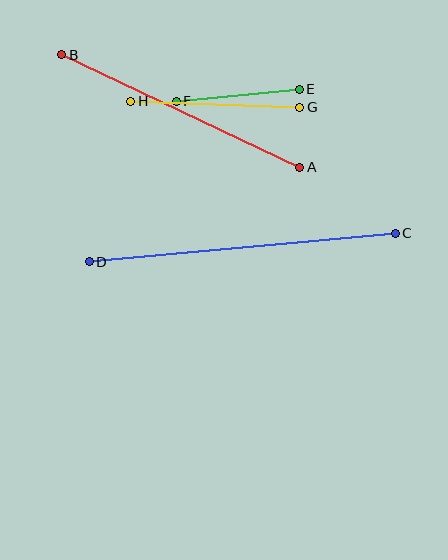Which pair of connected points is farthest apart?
Points C and D are farthest apart.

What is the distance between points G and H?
The distance is approximately 169 pixels.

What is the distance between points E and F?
The distance is approximately 124 pixels.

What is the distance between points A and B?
The distance is approximately 263 pixels.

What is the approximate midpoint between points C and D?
The midpoint is at approximately (242, 248) pixels.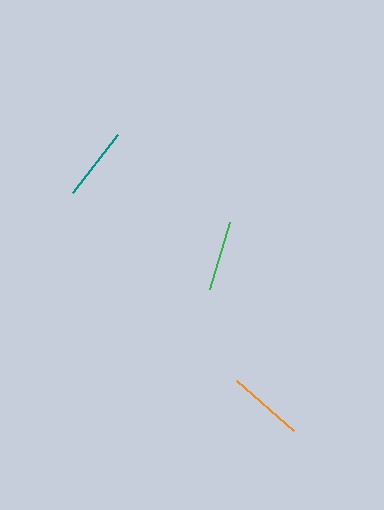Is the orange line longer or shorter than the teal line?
The orange line is longer than the teal line.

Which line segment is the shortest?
The green line is the shortest at approximately 70 pixels.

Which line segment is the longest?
The orange line is the longest at approximately 76 pixels.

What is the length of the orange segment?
The orange segment is approximately 76 pixels long.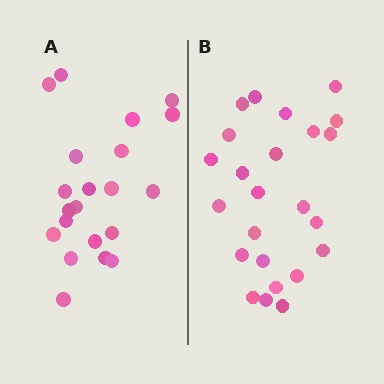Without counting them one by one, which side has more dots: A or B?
Region B (the right region) has more dots.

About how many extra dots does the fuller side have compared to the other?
Region B has just a few more — roughly 2 or 3 more dots than region A.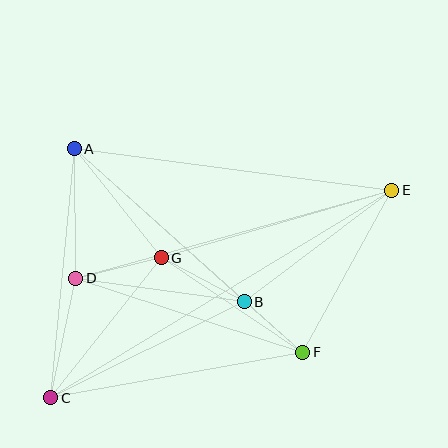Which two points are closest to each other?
Points B and F are closest to each other.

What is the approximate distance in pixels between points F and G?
The distance between F and G is approximately 170 pixels.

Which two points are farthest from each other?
Points C and E are farthest from each other.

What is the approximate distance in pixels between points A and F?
The distance between A and F is approximately 306 pixels.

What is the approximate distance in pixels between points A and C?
The distance between A and C is approximately 250 pixels.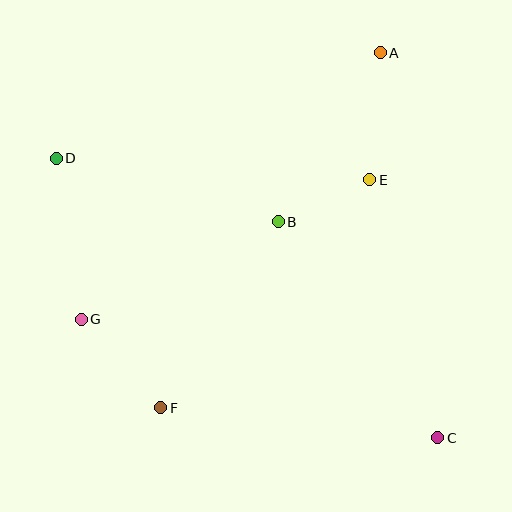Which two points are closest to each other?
Points B and E are closest to each other.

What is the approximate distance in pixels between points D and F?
The distance between D and F is approximately 270 pixels.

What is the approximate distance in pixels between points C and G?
The distance between C and G is approximately 376 pixels.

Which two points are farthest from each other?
Points C and D are farthest from each other.